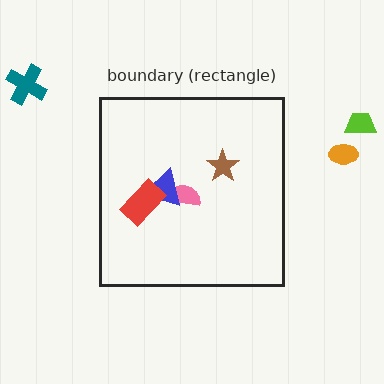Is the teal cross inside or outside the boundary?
Outside.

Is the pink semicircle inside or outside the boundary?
Inside.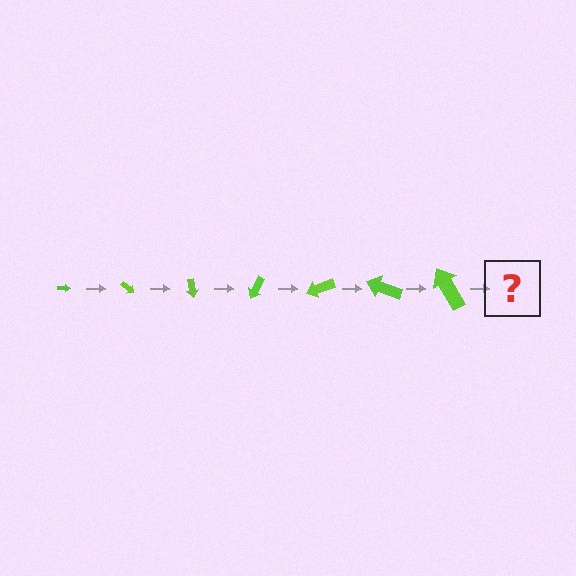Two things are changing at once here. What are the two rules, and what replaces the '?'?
The two rules are that the arrow grows larger each step and it rotates 40 degrees each step. The '?' should be an arrow, larger than the previous one and rotated 280 degrees from the start.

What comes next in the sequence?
The next element should be an arrow, larger than the previous one and rotated 280 degrees from the start.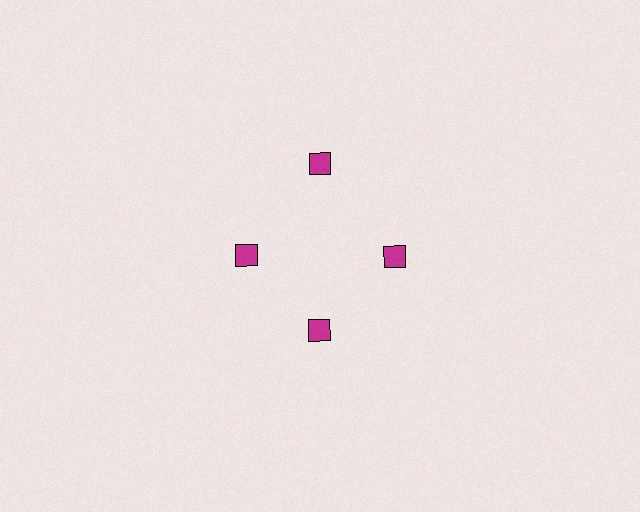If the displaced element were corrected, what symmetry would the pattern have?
It would have 4-fold rotational symmetry — the pattern would map onto itself every 90 degrees.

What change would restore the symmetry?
The symmetry would be restored by moving it inward, back onto the ring so that all 4 squares sit at equal angles and equal distance from the center.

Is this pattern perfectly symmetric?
No. The 4 magenta squares are arranged in a ring, but one element near the 12 o'clock position is pushed outward from the center, breaking the 4-fold rotational symmetry.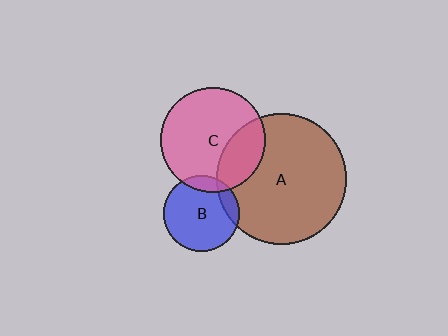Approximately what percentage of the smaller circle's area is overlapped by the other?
Approximately 10%.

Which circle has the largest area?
Circle A (brown).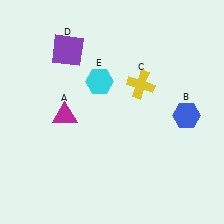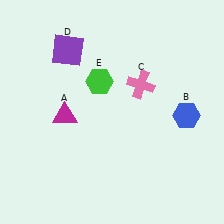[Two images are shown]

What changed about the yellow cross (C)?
In Image 1, C is yellow. In Image 2, it changed to pink.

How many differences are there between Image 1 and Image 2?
There are 2 differences between the two images.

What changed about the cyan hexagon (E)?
In Image 1, E is cyan. In Image 2, it changed to green.